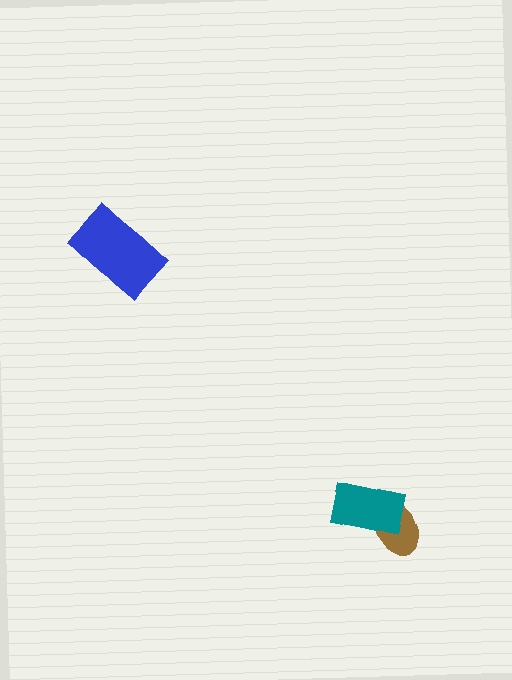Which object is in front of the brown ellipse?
The teal rectangle is in front of the brown ellipse.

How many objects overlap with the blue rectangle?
0 objects overlap with the blue rectangle.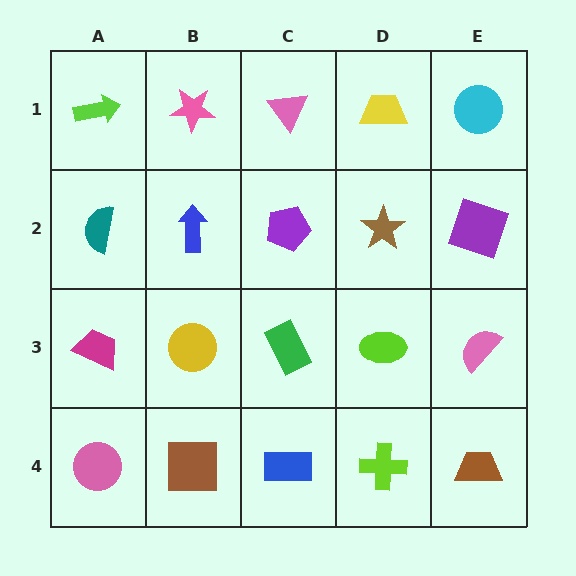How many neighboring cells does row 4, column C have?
3.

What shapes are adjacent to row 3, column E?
A purple square (row 2, column E), a brown trapezoid (row 4, column E), a lime ellipse (row 3, column D).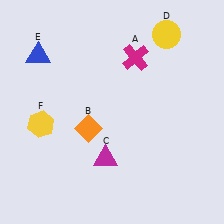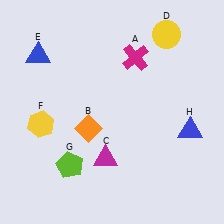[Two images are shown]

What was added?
A lime pentagon (G), a blue triangle (H) were added in Image 2.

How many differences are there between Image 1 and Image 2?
There are 2 differences between the two images.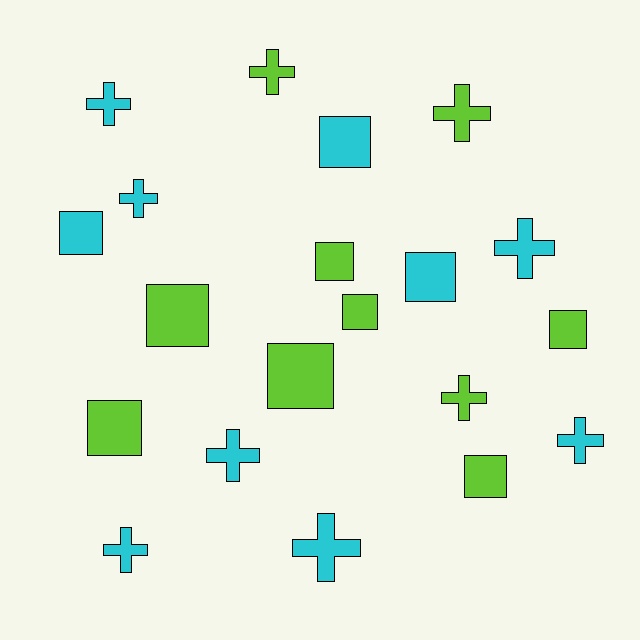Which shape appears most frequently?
Square, with 10 objects.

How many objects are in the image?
There are 20 objects.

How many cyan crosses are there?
There are 7 cyan crosses.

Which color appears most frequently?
Cyan, with 10 objects.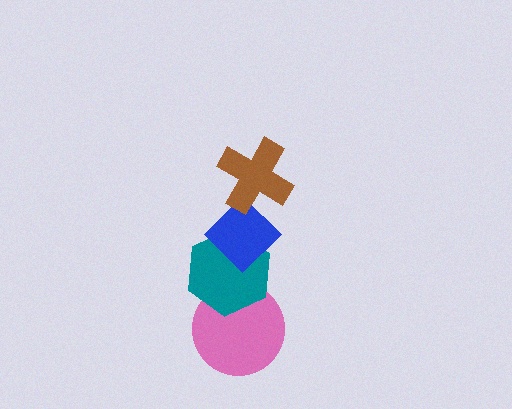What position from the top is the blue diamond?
The blue diamond is 2nd from the top.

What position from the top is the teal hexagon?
The teal hexagon is 3rd from the top.